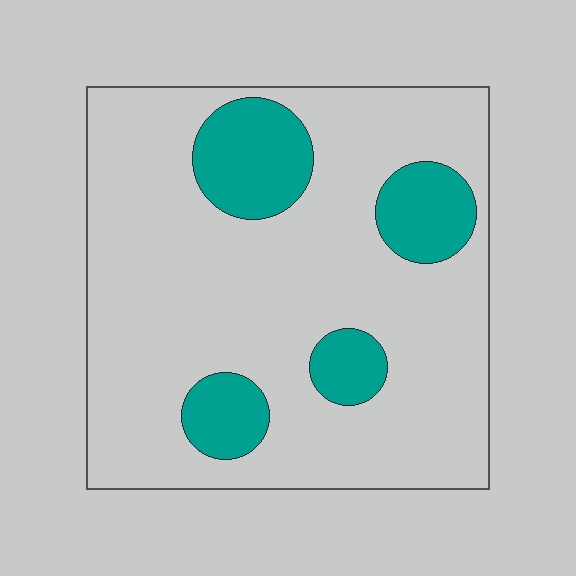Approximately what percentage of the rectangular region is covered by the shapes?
Approximately 20%.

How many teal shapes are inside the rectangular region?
4.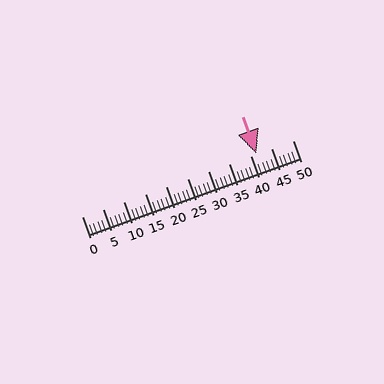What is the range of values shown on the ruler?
The ruler shows values from 0 to 50.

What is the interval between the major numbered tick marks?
The major tick marks are spaced 5 units apart.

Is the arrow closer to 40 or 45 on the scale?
The arrow is closer to 40.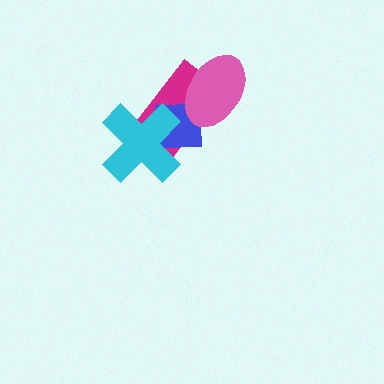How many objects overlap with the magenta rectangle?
3 objects overlap with the magenta rectangle.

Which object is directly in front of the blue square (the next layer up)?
The pink ellipse is directly in front of the blue square.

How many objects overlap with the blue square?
3 objects overlap with the blue square.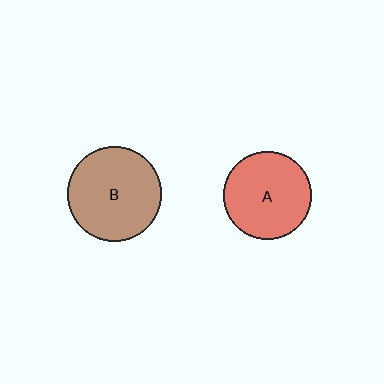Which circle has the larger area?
Circle B (brown).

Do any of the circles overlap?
No, none of the circles overlap.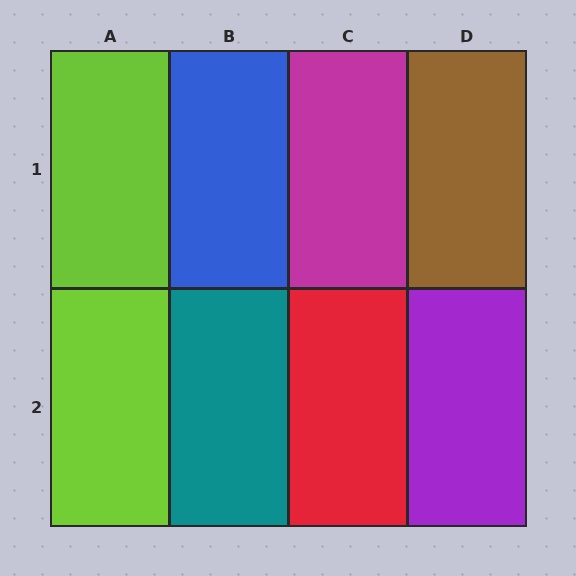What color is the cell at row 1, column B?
Blue.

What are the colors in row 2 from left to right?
Lime, teal, red, purple.